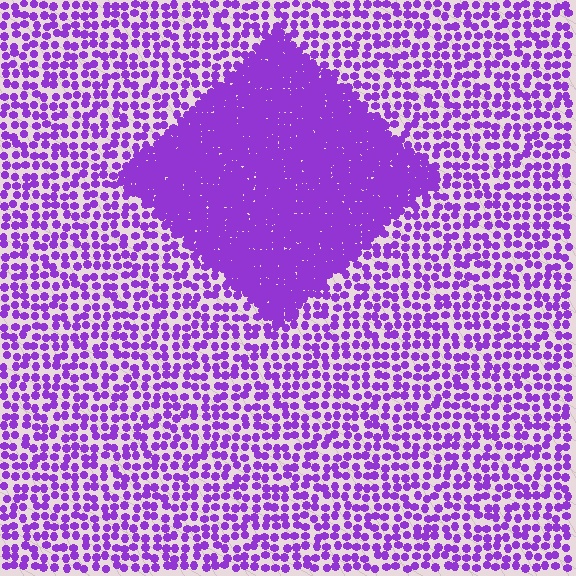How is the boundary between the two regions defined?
The boundary is defined by a change in element density (approximately 2.9x ratio). All elements are the same color, size, and shape.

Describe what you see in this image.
The image contains small purple elements arranged at two different densities. A diamond-shaped region is visible where the elements are more densely packed than the surrounding area.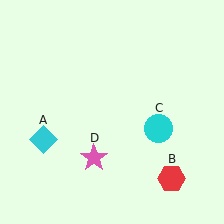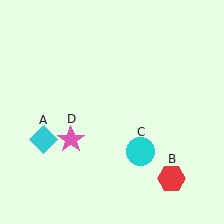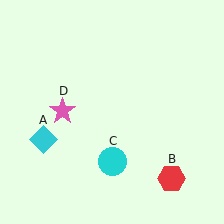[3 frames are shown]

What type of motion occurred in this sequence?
The cyan circle (object C), pink star (object D) rotated clockwise around the center of the scene.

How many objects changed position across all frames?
2 objects changed position: cyan circle (object C), pink star (object D).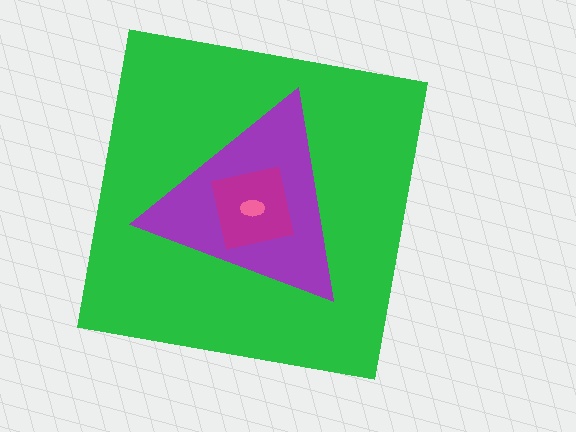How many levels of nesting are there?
4.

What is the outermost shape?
The green square.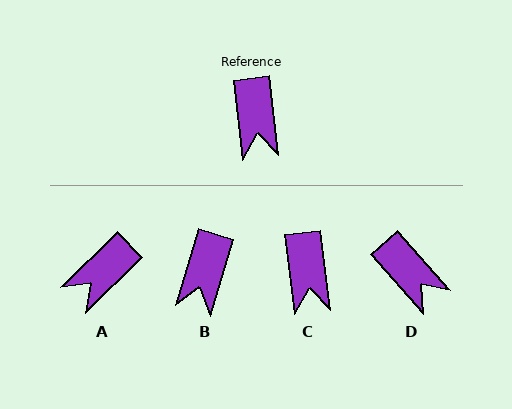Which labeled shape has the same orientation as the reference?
C.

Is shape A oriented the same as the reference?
No, it is off by about 52 degrees.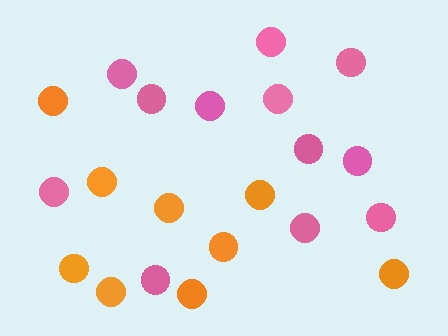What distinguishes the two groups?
There are 2 groups: one group of orange circles (9) and one group of pink circles (12).